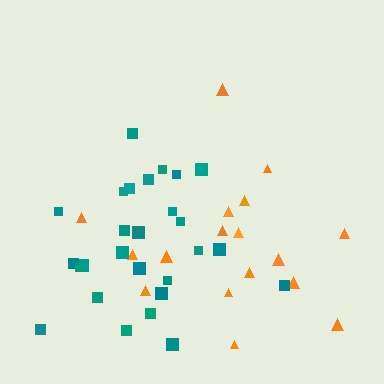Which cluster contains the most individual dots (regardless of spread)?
Teal (27).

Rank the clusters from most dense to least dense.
teal, orange.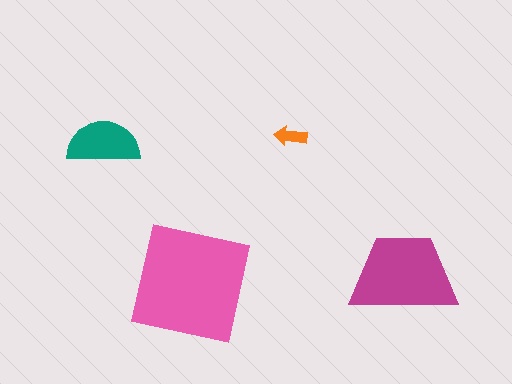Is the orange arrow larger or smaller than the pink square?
Smaller.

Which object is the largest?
The pink square.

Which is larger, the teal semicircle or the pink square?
The pink square.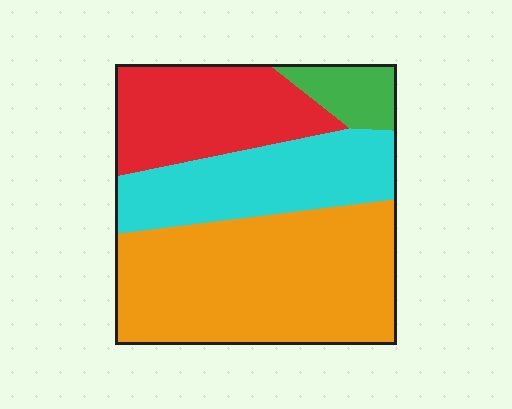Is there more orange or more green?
Orange.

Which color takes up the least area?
Green, at roughly 5%.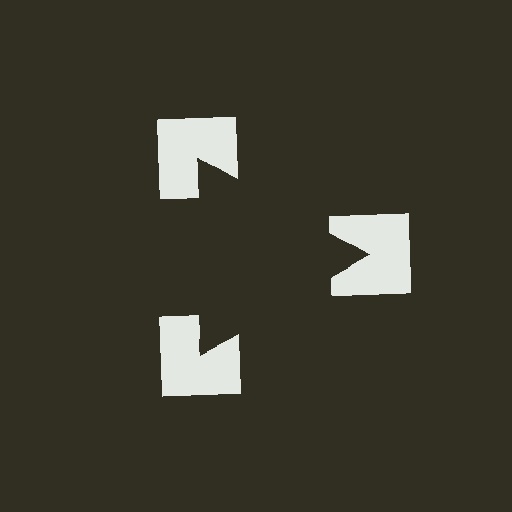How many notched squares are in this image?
There are 3 — one at each vertex of the illusory triangle.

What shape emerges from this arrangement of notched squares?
An illusory triangle — its edges are inferred from the aligned wedge cuts in the notched squares, not physically drawn.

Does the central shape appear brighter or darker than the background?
It typically appears slightly darker than the background, even though no actual brightness change is drawn.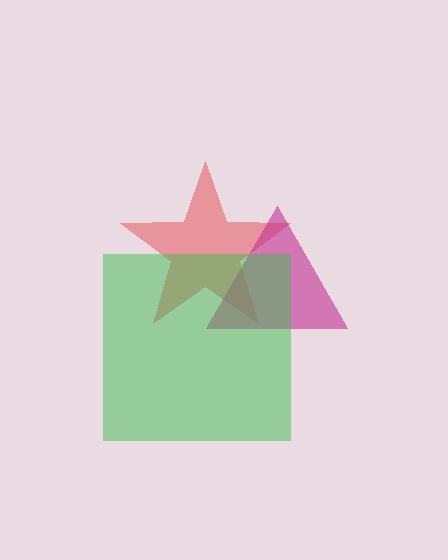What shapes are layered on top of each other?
The layered shapes are: a red star, a magenta triangle, a green square.